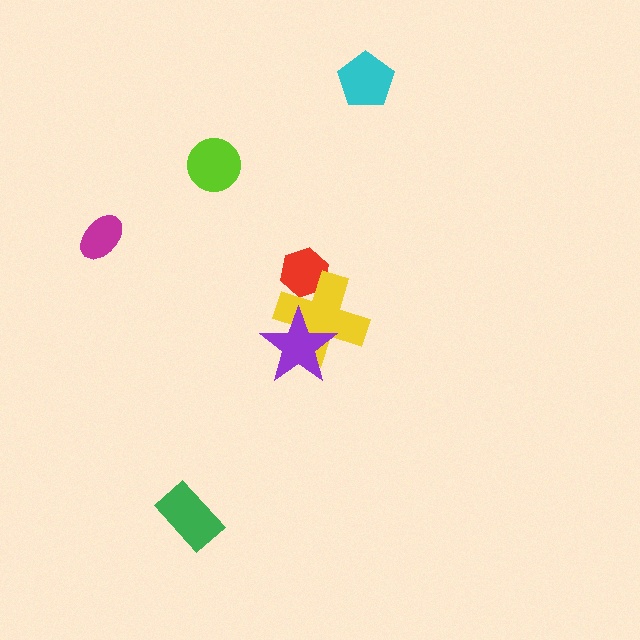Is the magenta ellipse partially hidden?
No, no other shape covers it.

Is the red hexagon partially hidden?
Yes, it is partially covered by another shape.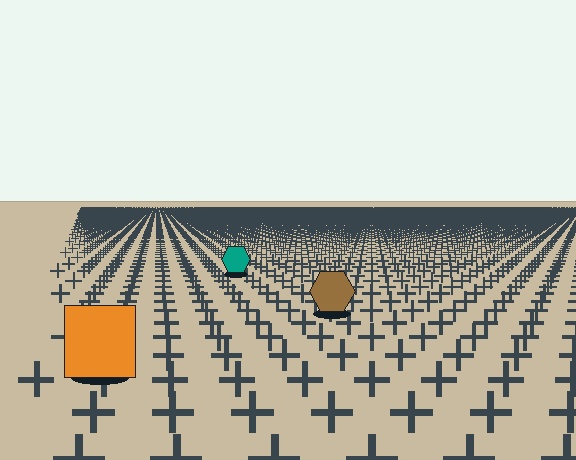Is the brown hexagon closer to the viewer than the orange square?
No. The orange square is closer — you can tell from the texture gradient: the ground texture is coarser near it.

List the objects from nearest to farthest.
From nearest to farthest: the orange square, the brown hexagon, the teal hexagon.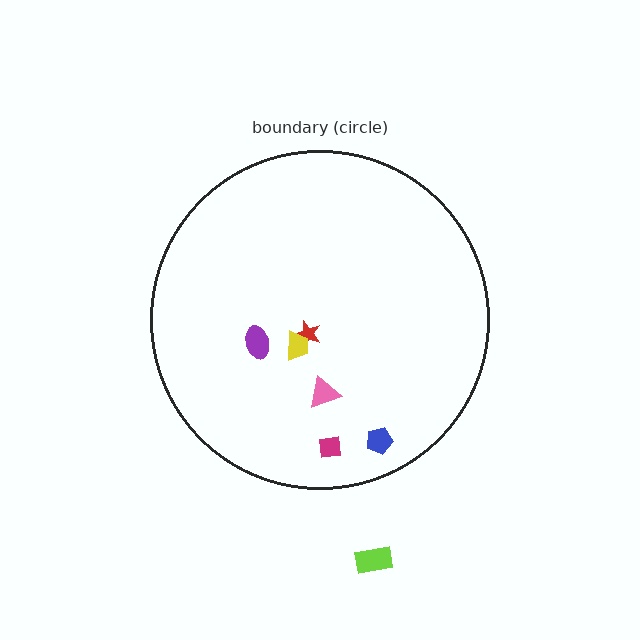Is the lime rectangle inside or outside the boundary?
Outside.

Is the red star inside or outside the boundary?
Inside.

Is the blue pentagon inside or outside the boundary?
Inside.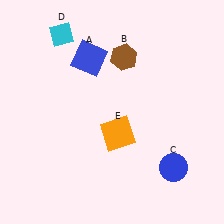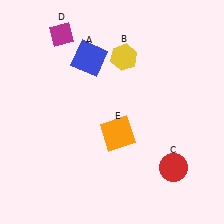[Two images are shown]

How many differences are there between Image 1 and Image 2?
There are 3 differences between the two images.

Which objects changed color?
B changed from brown to yellow. C changed from blue to red. D changed from cyan to magenta.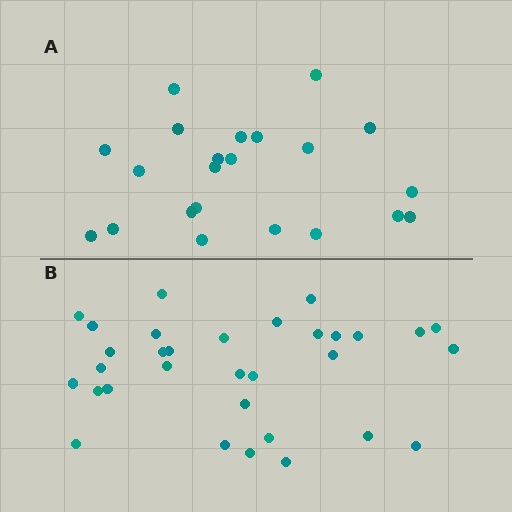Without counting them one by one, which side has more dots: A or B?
Region B (the bottom region) has more dots.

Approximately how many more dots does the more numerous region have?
Region B has roughly 10 or so more dots than region A.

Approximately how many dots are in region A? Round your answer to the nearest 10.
About 20 dots. (The exact count is 22, which rounds to 20.)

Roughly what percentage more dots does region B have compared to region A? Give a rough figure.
About 45% more.